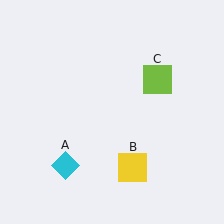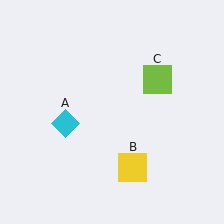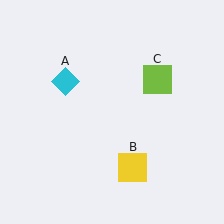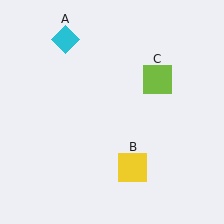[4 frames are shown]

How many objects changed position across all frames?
1 object changed position: cyan diamond (object A).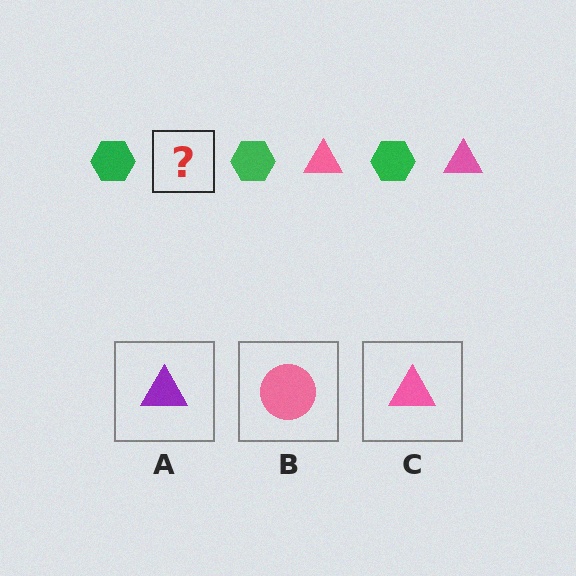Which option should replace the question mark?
Option C.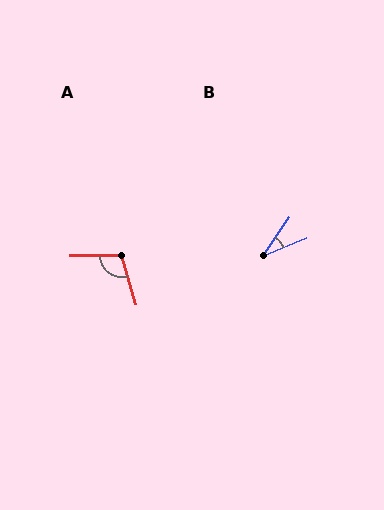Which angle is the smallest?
B, at approximately 35 degrees.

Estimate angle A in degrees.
Approximately 106 degrees.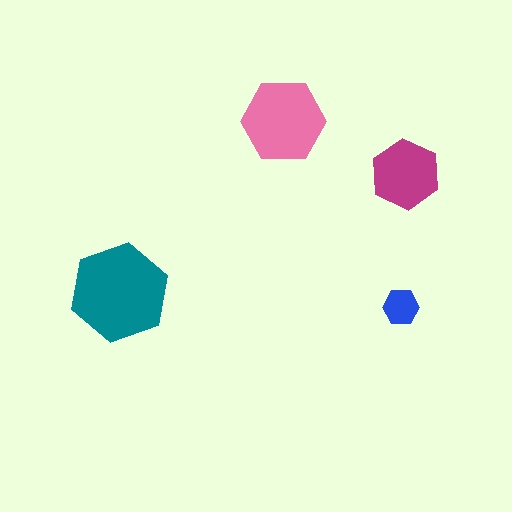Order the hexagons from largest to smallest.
the teal one, the pink one, the magenta one, the blue one.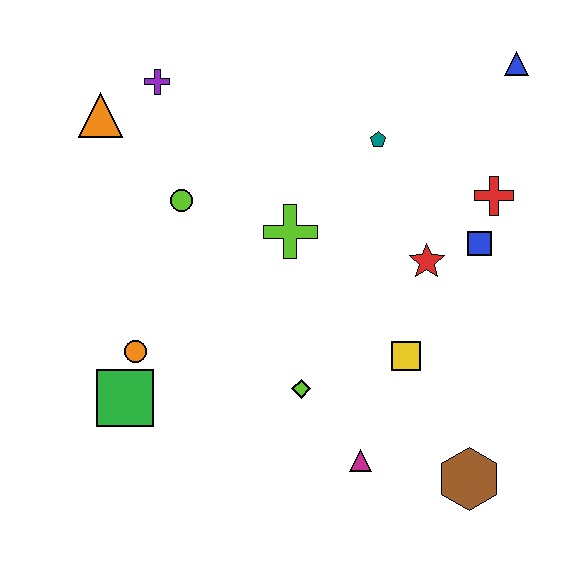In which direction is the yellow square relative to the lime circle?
The yellow square is to the right of the lime circle.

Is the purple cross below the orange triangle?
No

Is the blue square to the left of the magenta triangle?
No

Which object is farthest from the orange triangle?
The brown hexagon is farthest from the orange triangle.